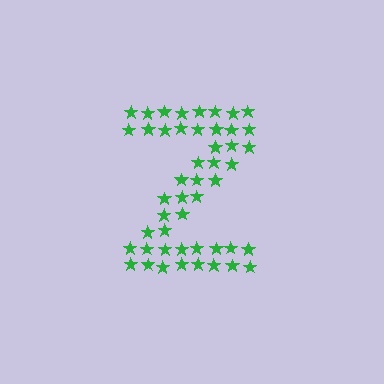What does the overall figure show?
The overall figure shows the letter Z.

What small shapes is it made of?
It is made of small stars.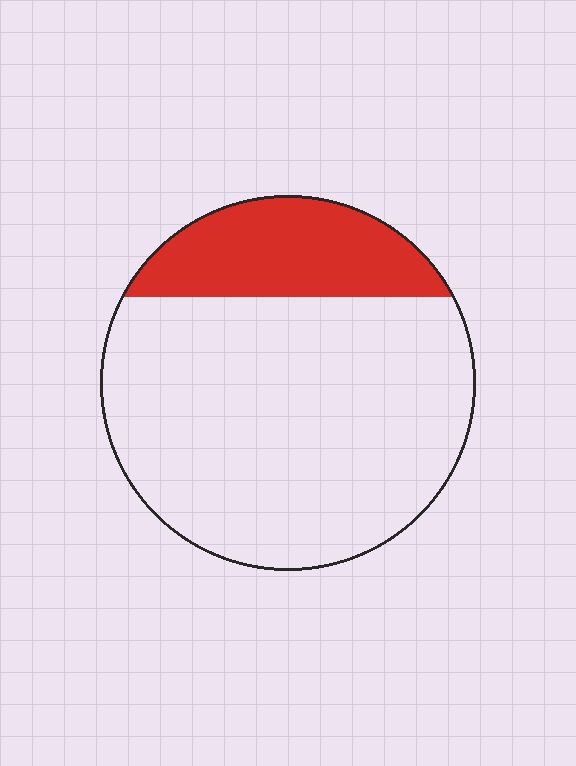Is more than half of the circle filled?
No.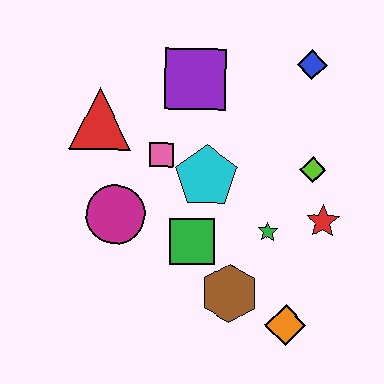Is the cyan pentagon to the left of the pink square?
No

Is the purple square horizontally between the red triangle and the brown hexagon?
Yes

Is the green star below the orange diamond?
No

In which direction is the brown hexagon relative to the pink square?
The brown hexagon is below the pink square.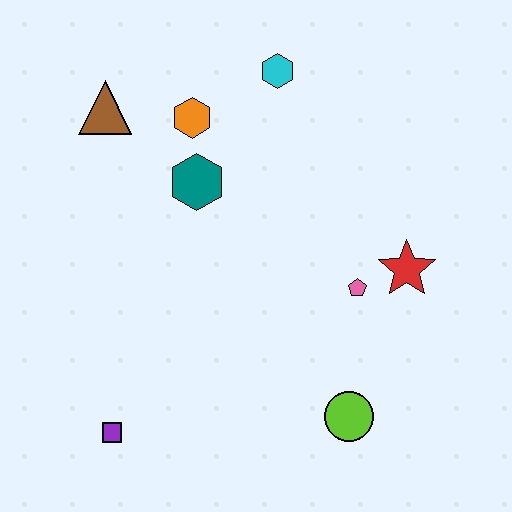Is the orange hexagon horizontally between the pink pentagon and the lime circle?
No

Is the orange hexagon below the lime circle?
No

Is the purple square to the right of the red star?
No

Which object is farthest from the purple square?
The cyan hexagon is farthest from the purple square.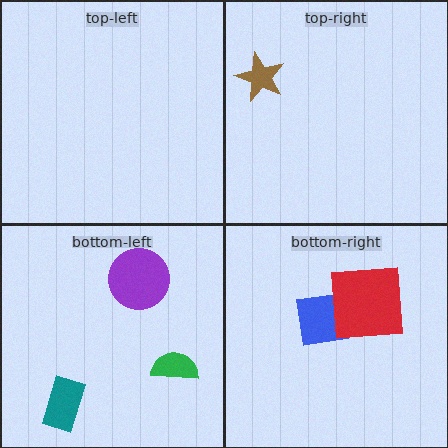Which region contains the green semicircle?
The bottom-left region.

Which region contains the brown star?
The top-right region.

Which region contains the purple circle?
The bottom-left region.